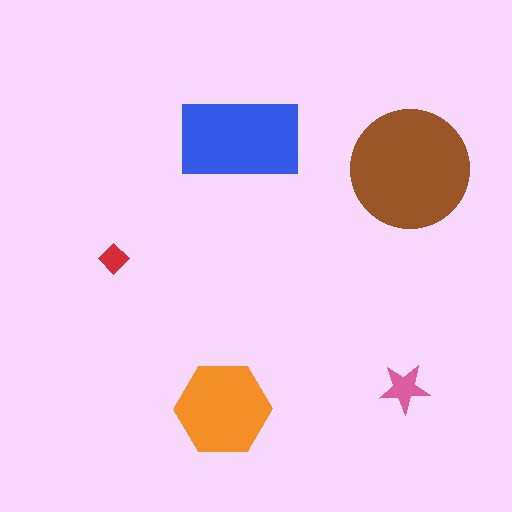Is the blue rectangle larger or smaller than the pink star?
Larger.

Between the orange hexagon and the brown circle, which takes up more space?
The brown circle.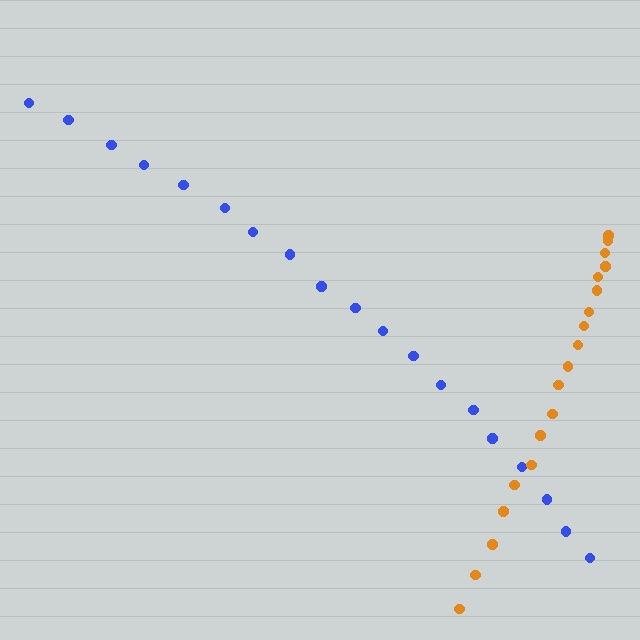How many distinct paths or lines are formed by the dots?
There are 2 distinct paths.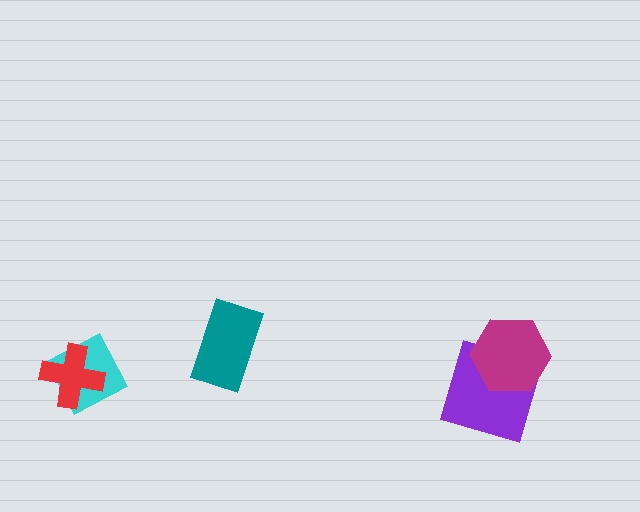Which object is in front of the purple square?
The magenta hexagon is in front of the purple square.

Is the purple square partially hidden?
Yes, it is partially covered by another shape.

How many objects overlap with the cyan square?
1 object overlaps with the cyan square.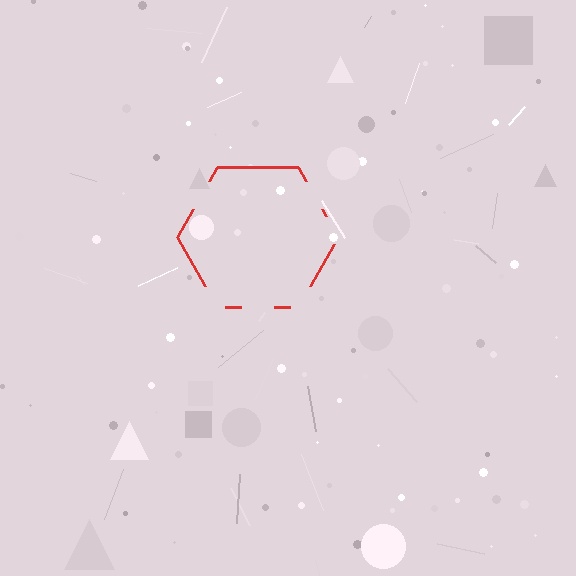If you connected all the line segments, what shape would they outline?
They would outline a hexagon.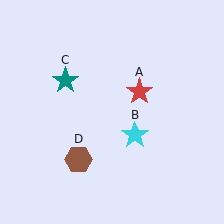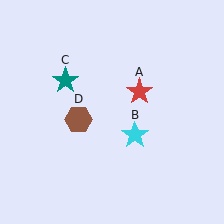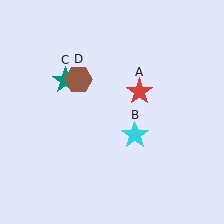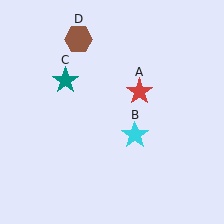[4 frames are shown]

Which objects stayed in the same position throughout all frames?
Red star (object A) and cyan star (object B) and teal star (object C) remained stationary.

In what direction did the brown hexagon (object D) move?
The brown hexagon (object D) moved up.